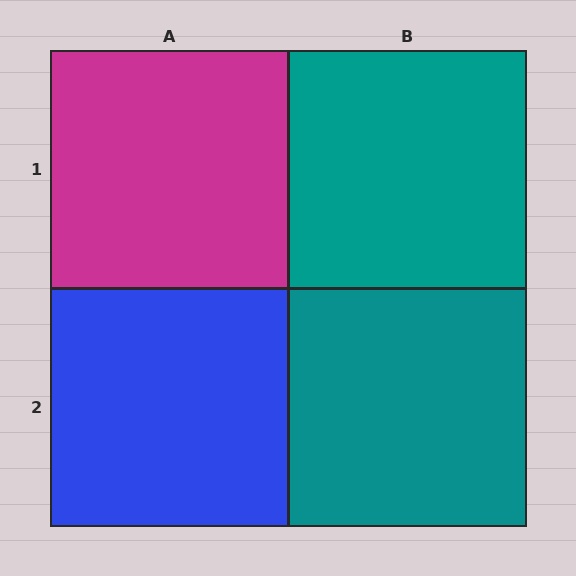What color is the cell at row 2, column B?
Teal.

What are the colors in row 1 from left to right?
Magenta, teal.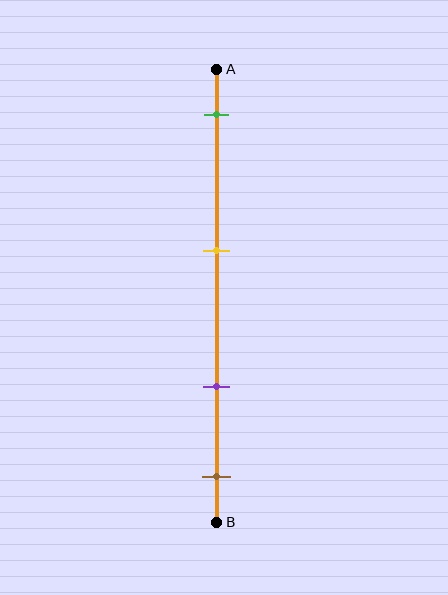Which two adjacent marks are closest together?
The purple and brown marks are the closest adjacent pair.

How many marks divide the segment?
There are 4 marks dividing the segment.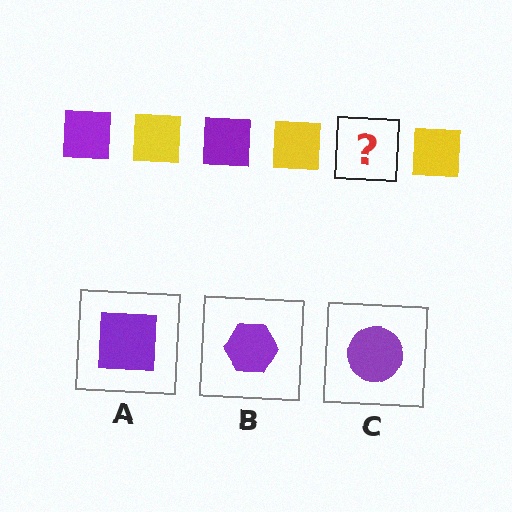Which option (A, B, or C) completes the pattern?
A.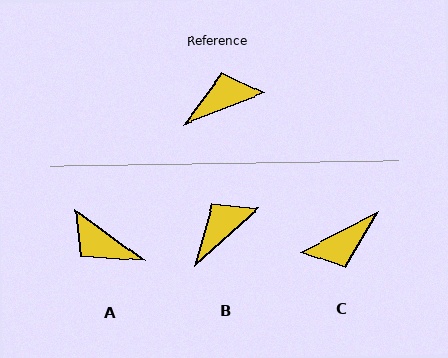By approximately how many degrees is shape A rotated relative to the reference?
Approximately 122 degrees counter-clockwise.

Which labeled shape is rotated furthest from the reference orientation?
C, about 174 degrees away.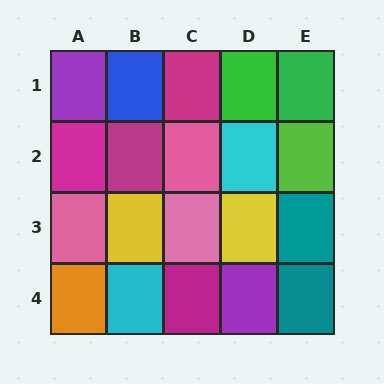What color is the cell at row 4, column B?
Cyan.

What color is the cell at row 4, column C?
Magenta.